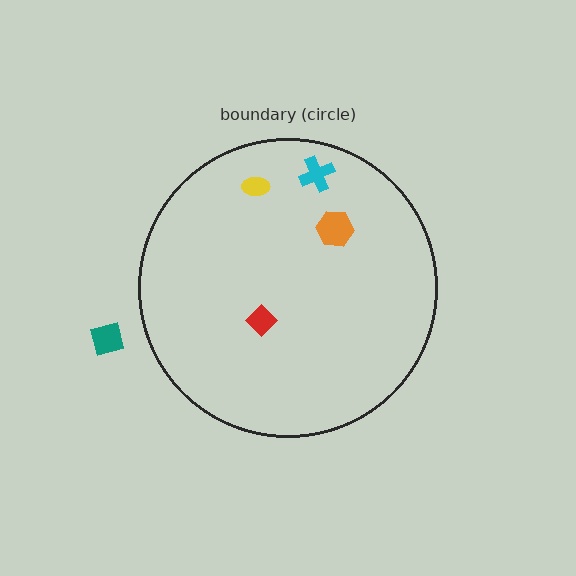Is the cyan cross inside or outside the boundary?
Inside.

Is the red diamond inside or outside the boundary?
Inside.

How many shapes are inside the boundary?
4 inside, 1 outside.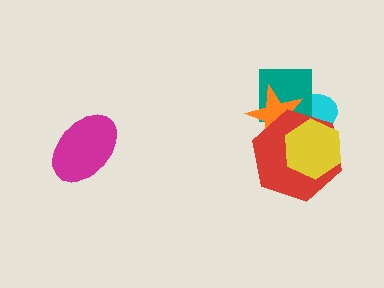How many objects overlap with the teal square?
3 objects overlap with the teal square.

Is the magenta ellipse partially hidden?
No, no other shape covers it.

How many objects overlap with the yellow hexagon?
3 objects overlap with the yellow hexagon.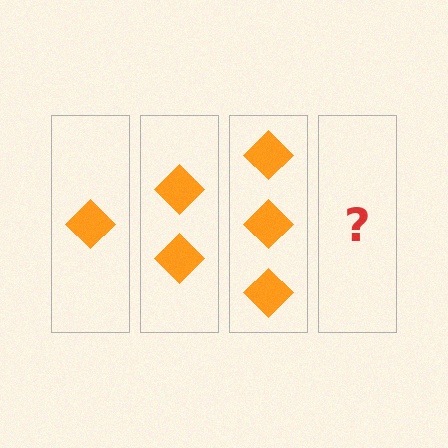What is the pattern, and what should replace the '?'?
The pattern is that each step adds one more diamond. The '?' should be 4 diamonds.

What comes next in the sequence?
The next element should be 4 diamonds.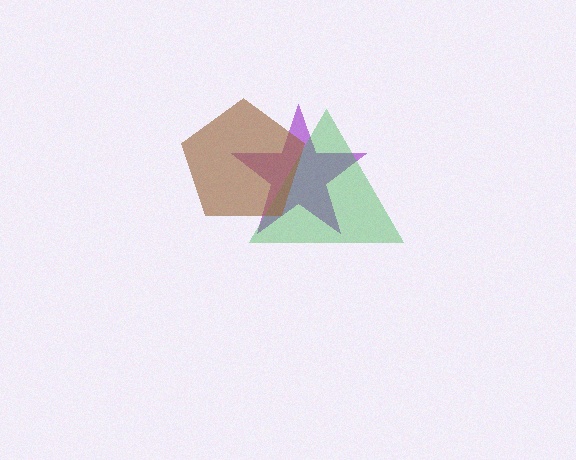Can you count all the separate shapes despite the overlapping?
Yes, there are 3 separate shapes.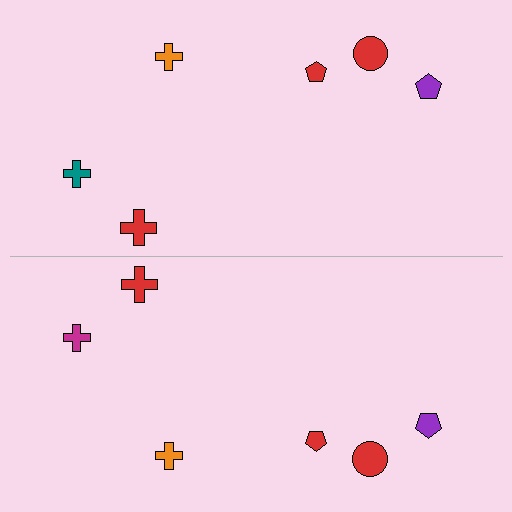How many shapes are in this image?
There are 12 shapes in this image.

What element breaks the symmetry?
The magenta cross on the bottom side breaks the symmetry — its mirror counterpart is teal.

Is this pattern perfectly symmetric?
No, the pattern is not perfectly symmetric. The magenta cross on the bottom side breaks the symmetry — its mirror counterpart is teal.